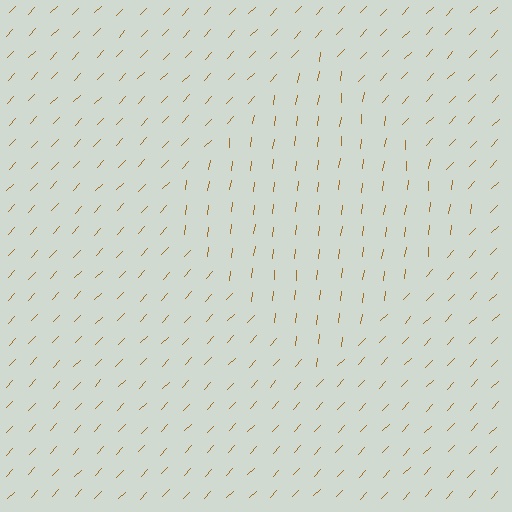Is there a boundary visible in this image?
Yes, there is a texture boundary formed by a change in line orientation.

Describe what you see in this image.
The image is filled with small brown line segments. A diamond region in the image has lines oriented differently from the surrounding lines, creating a visible texture boundary.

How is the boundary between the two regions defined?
The boundary is defined purely by a change in line orientation (approximately 36 degrees difference). All lines are the same color and thickness.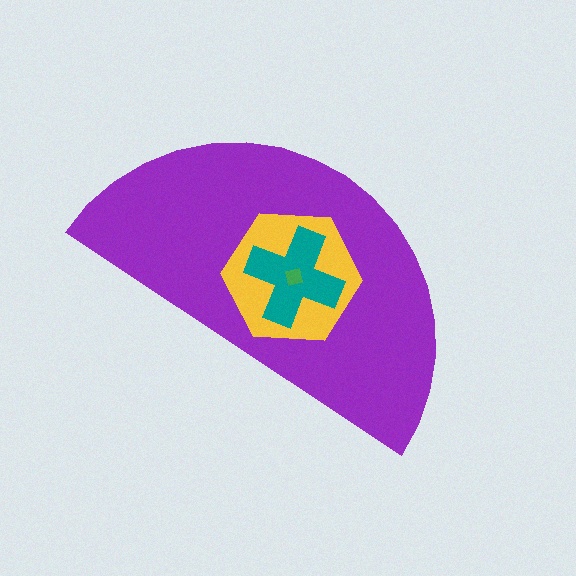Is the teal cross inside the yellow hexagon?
Yes.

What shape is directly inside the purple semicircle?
The yellow hexagon.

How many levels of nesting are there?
4.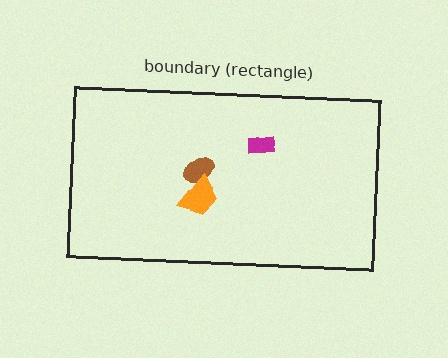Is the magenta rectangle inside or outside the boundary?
Inside.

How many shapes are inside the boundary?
3 inside, 0 outside.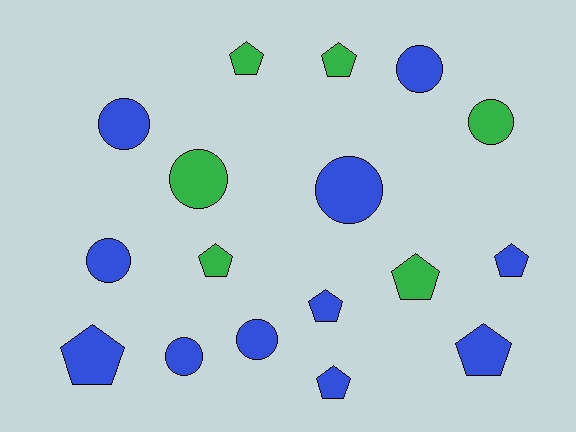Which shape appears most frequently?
Pentagon, with 9 objects.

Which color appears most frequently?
Blue, with 11 objects.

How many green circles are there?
There are 2 green circles.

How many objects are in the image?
There are 17 objects.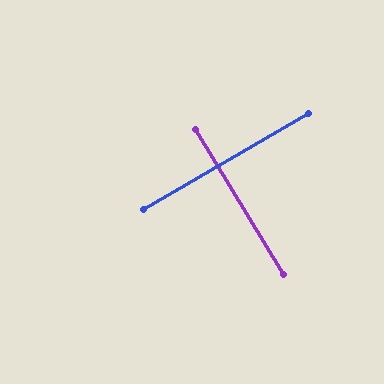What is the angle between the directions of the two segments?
Approximately 89 degrees.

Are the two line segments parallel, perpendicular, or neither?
Perpendicular — they meet at approximately 89°.